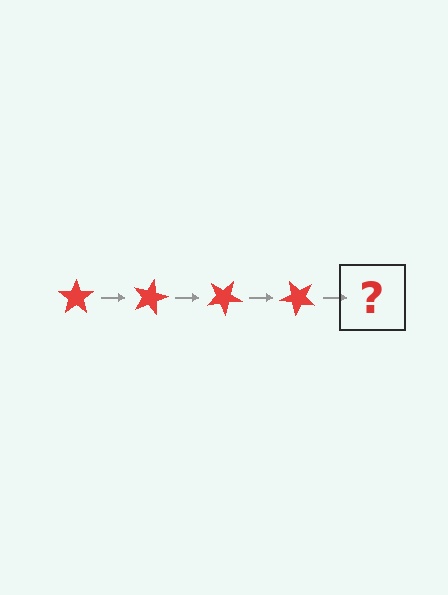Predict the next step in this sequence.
The next step is a red star rotated 60 degrees.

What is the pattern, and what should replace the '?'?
The pattern is that the star rotates 15 degrees each step. The '?' should be a red star rotated 60 degrees.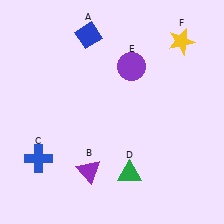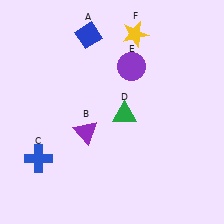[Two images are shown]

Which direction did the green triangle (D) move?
The green triangle (D) moved up.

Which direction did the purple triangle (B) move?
The purple triangle (B) moved up.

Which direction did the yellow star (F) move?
The yellow star (F) moved left.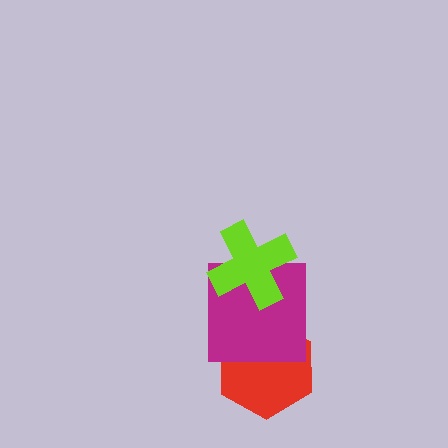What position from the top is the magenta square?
The magenta square is 2nd from the top.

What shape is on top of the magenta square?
The lime cross is on top of the magenta square.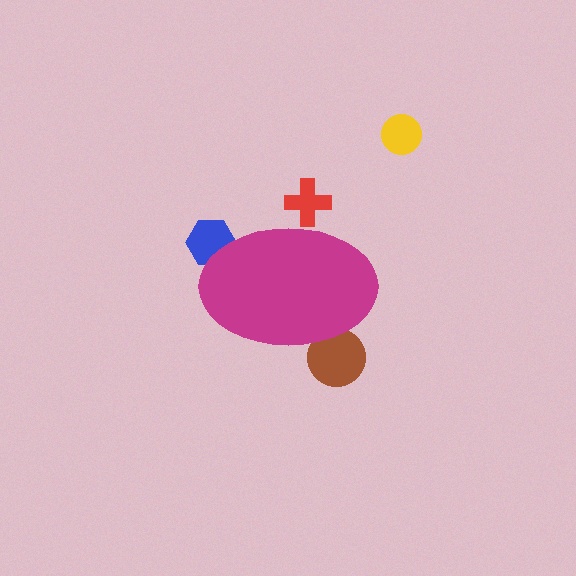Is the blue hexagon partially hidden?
Yes, the blue hexagon is partially hidden behind the magenta ellipse.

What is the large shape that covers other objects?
A magenta ellipse.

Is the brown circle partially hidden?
Yes, the brown circle is partially hidden behind the magenta ellipse.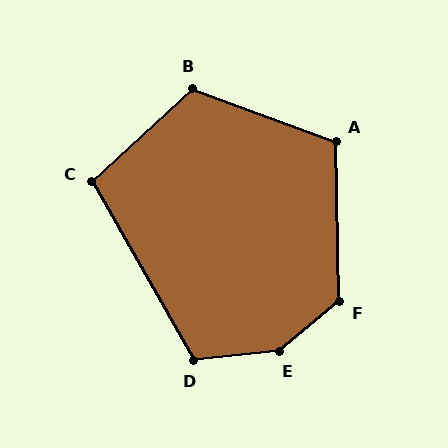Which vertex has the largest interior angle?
E, at approximately 146 degrees.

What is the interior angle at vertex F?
Approximately 129 degrees (obtuse).